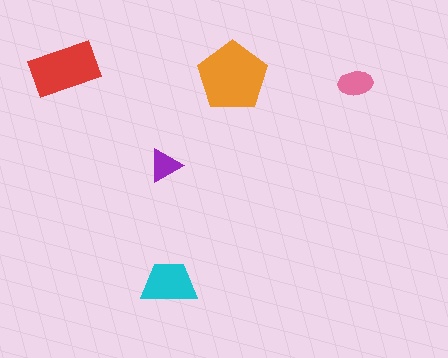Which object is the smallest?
The purple triangle.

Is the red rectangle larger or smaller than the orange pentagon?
Smaller.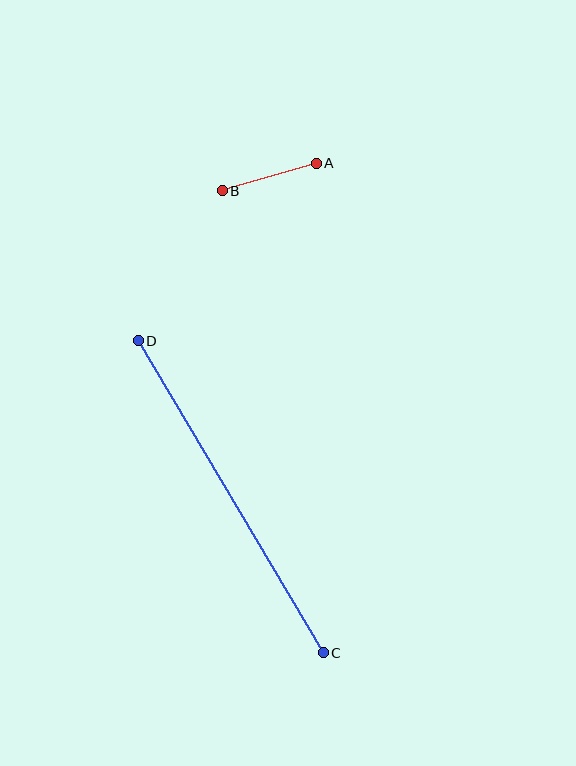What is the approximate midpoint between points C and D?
The midpoint is at approximately (231, 497) pixels.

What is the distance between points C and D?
The distance is approximately 363 pixels.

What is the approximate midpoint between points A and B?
The midpoint is at approximately (269, 177) pixels.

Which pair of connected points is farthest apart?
Points C and D are farthest apart.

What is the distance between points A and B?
The distance is approximately 98 pixels.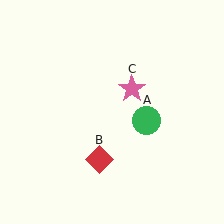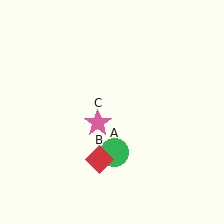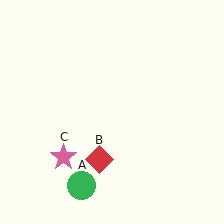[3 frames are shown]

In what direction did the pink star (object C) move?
The pink star (object C) moved down and to the left.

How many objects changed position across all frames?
2 objects changed position: green circle (object A), pink star (object C).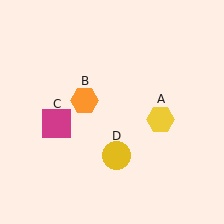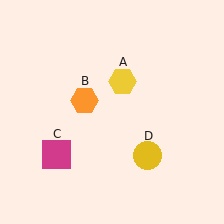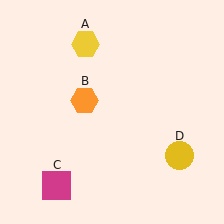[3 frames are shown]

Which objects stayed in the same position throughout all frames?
Orange hexagon (object B) remained stationary.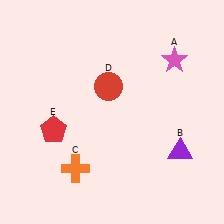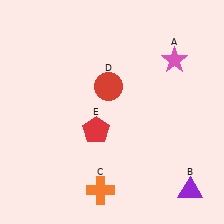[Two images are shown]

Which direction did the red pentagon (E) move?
The red pentagon (E) moved right.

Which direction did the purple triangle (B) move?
The purple triangle (B) moved down.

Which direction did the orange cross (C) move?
The orange cross (C) moved right.